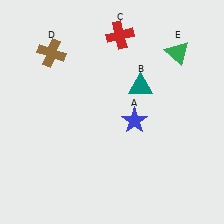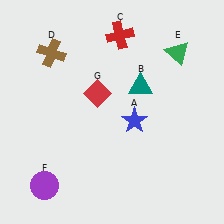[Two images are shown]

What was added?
A purple circle (F), a red diamond (G) were added in Image 2.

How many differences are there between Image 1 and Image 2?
There are 2 differences between the two images.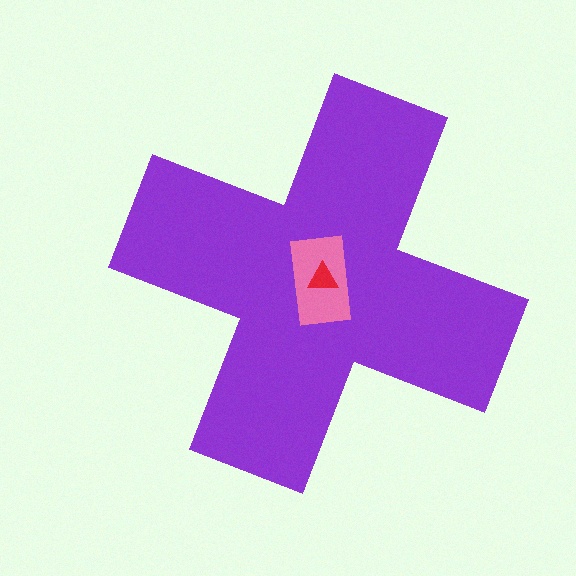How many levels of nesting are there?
3.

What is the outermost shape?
The purple cross.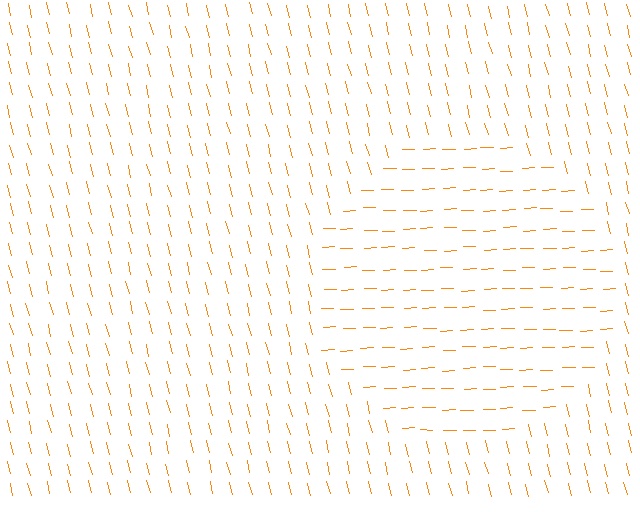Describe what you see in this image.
The image is filled with small orange line segments. A circle region in the image has lines oriented differently from the surrounding lines, creating a visible texture boundary.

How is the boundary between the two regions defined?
The boundary is defined purely by a change in line orientation (approximately 78 degrees difference). All lines are the same color and thickness.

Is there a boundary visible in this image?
Yes, there is a texture boundary formed by a change in line orientation.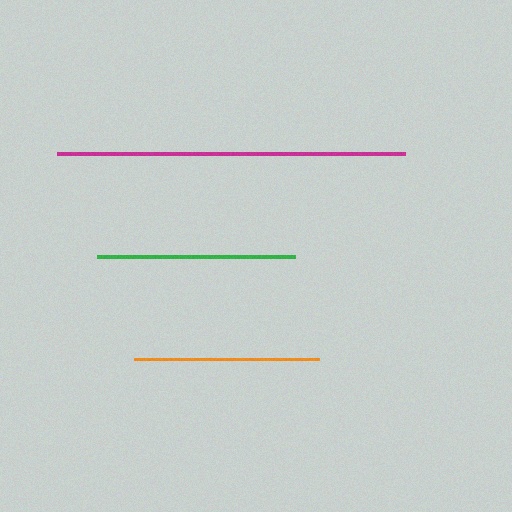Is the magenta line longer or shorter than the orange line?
The magenta line is longer than the orange line.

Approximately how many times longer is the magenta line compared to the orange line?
The magenta line is approximately 1.9 times the length of the orange line.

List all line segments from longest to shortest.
From longest to shortest: magenta, green, orange.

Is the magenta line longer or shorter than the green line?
The magenta line is longer than the green line.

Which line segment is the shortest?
The orange line is the shortest at approximately 184 pixels.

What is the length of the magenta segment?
The magenta segment is approximately 348 pixels long.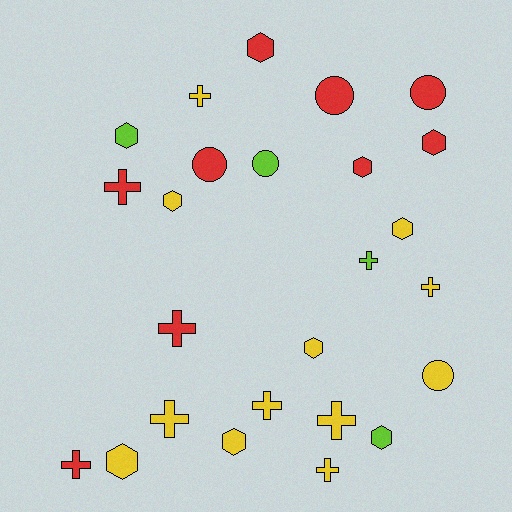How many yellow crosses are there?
There are 6 yellow crosses.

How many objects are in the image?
There are 25 objects.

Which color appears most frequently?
Yellow, with 12 objects.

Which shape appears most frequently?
Cross, with 10 objects.